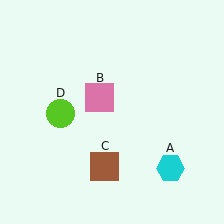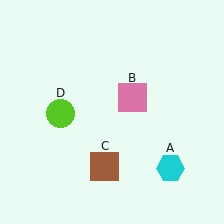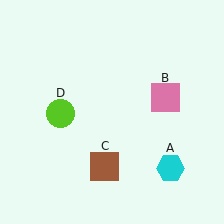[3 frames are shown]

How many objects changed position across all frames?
1 object changed position: pink square (object B).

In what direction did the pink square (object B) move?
The pink square (object B) moved right.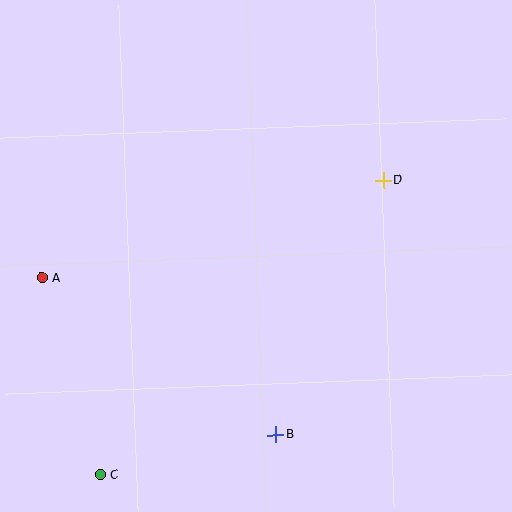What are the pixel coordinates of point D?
Point D is at (384, 180).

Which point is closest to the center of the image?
Point D at (384, 180) is closest to the center.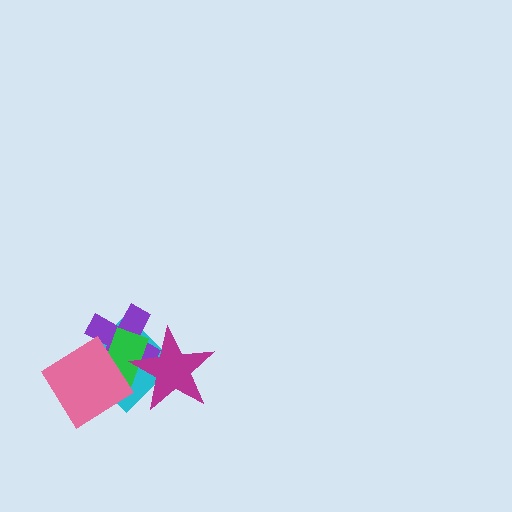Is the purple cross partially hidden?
Yes, it is partially covered by another shape.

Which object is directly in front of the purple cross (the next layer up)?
The green rectangle is directly in front of the purple cross.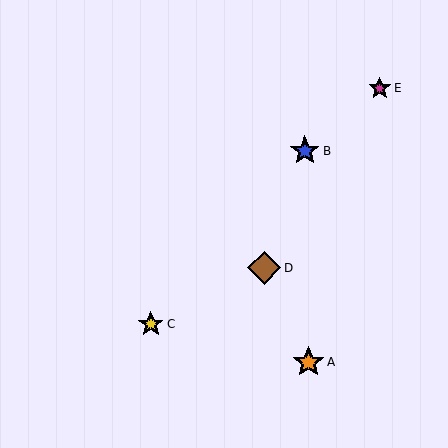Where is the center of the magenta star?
The center of the magenta star is at (380, 88).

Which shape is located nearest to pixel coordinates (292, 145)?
The blue star (labeled B) at (305, 151) is nearest to that location.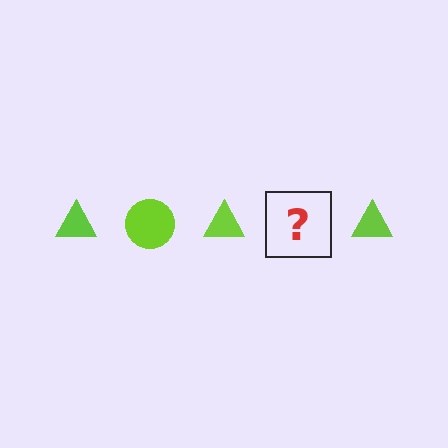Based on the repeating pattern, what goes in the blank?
The blank should be a lime circle.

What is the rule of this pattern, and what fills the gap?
The rule is that the pattern cycles through triangle, circle shapes in lime. The gap should be filled with a lime circle.